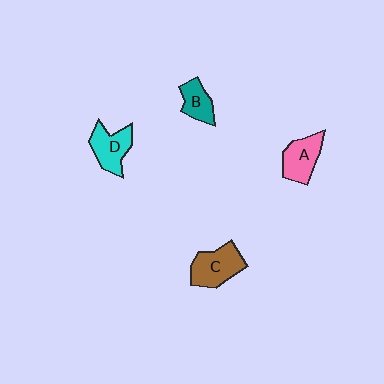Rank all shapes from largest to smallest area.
From largest to smallest: C (brown), D (cyan), A (pink), B (teal).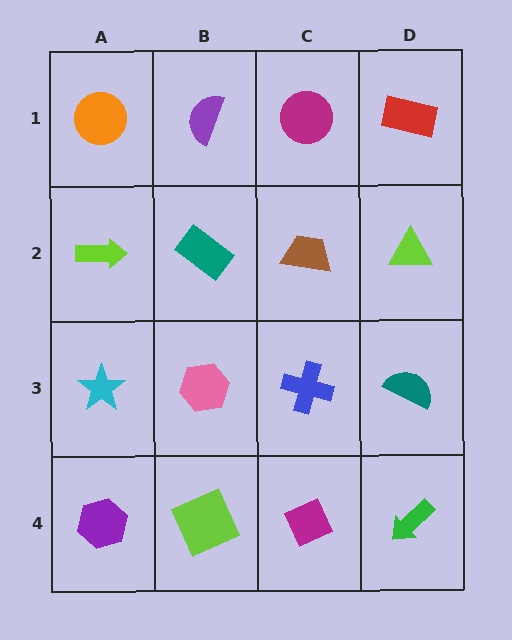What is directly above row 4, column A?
A cyan star.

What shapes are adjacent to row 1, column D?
A lime triangle (row 2, column D), a magenta circle (row 1, column C).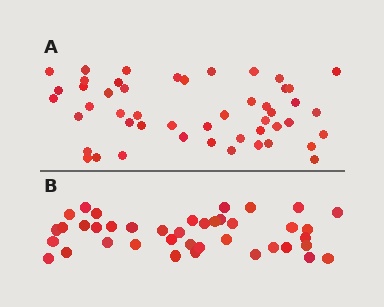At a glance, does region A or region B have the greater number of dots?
Region A (the top region) has more dots.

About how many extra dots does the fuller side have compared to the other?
Region A has roughly 8 or so more dots than region B.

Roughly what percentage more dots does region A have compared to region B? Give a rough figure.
About 20% more.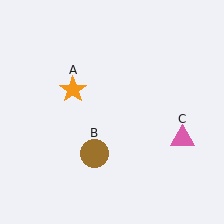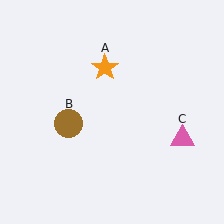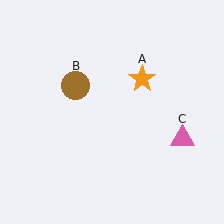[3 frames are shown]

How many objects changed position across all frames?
2 objects changed position: orange star (object A), brown circle (object B).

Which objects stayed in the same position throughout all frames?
Pink triangle (object C) remained stationary.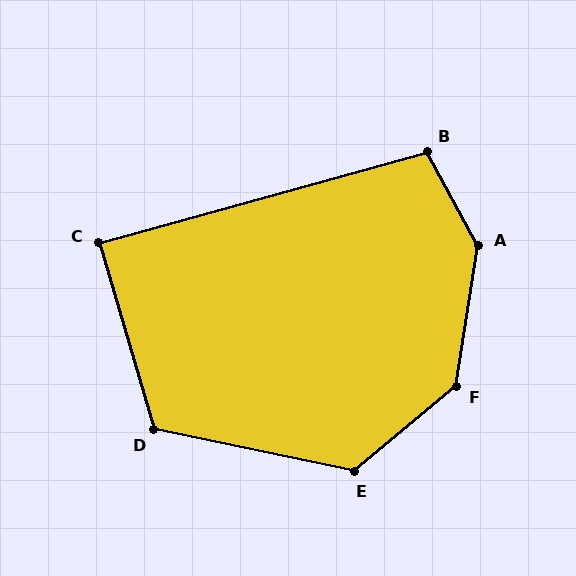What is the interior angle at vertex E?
Approximately 128 degrees (obtuse).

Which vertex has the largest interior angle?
A, at approximately 143 degrees.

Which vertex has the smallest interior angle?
C, at approximately 89 degrees.